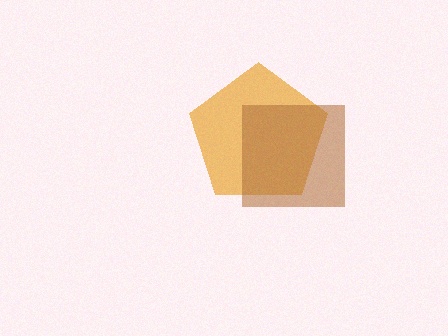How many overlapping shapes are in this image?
There are 2 overlapping shapes in the image.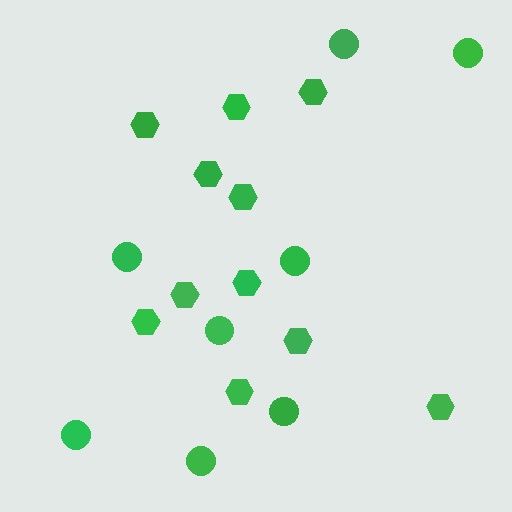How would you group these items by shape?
There are 2 groups: one group of hexagons (11) and one group of circles (8).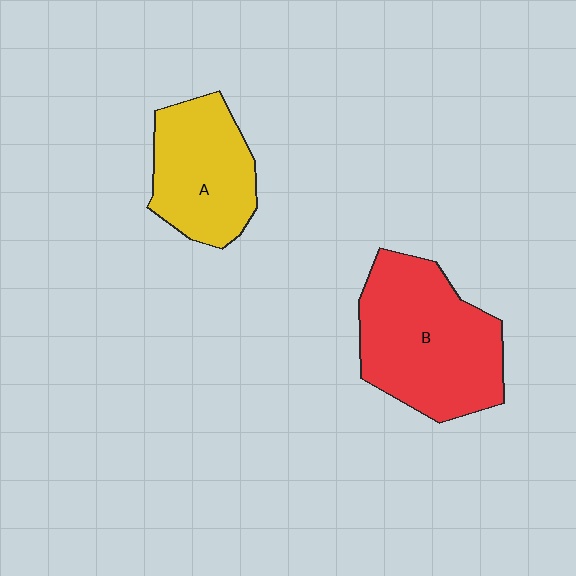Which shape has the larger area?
Shape B (red).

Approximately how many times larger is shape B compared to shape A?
Approximately 1.4 times.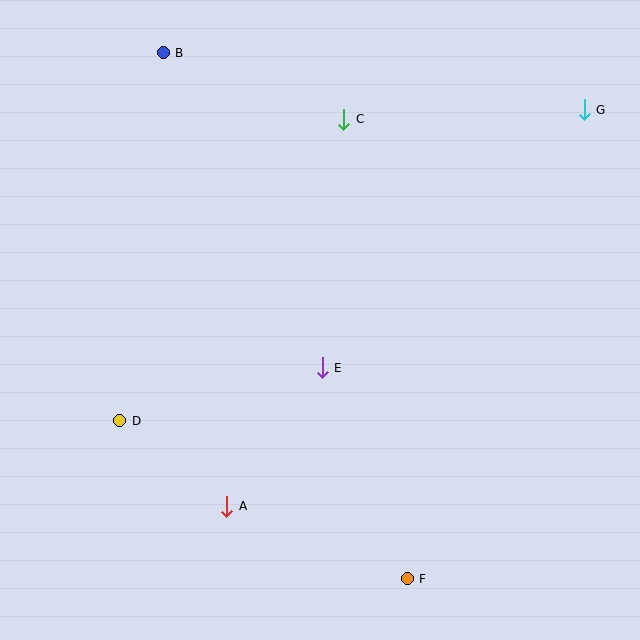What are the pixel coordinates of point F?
Point F is at (407, 579).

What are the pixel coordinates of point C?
Point C is at (344, 119).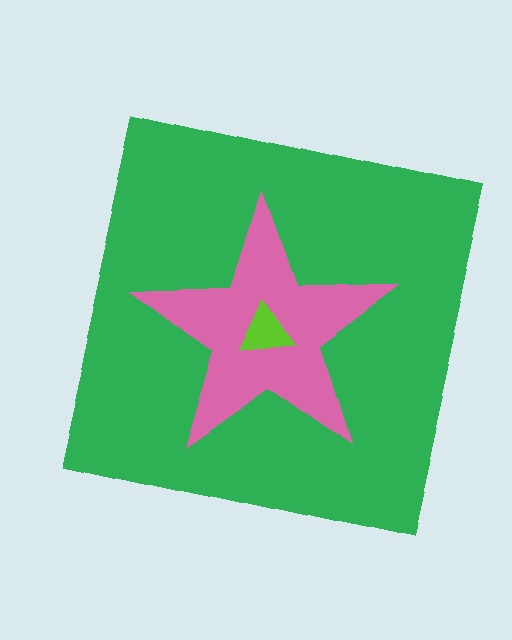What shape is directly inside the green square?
The pink star.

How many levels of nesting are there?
3.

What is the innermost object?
The lime triangle.